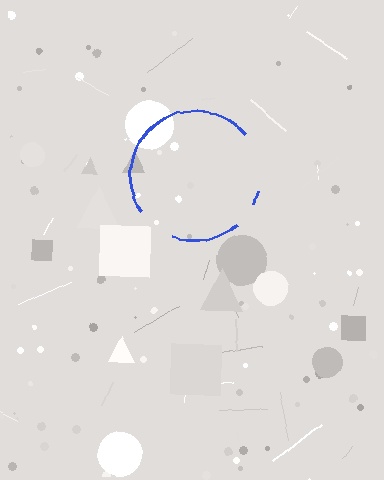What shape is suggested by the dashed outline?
The dashed outline suggests a circle.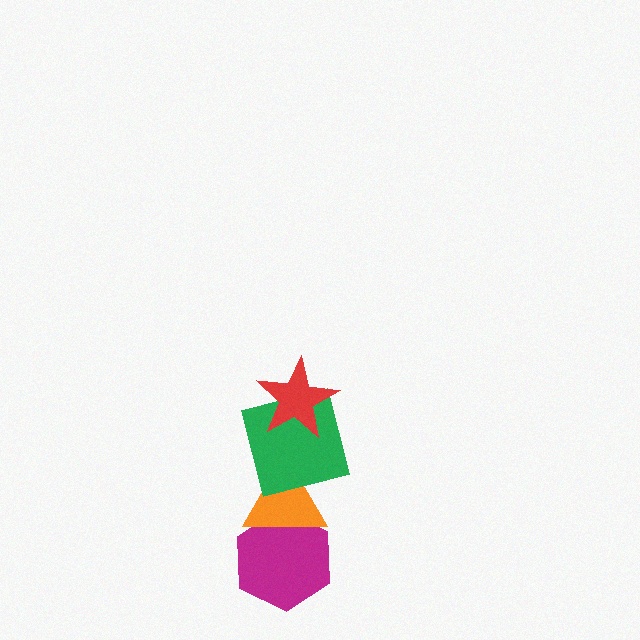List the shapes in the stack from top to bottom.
From top to bottom: the red star, the green square, the orange triangle, the magenta hexagon.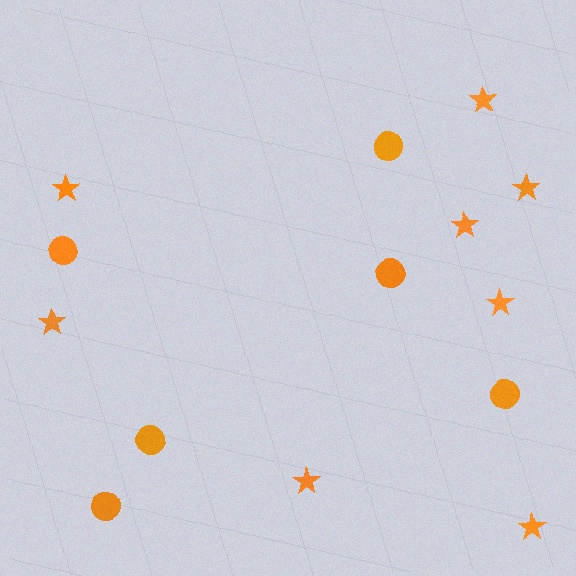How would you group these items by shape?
There are 2 groups: one group of circles (6) and one group of stars (8).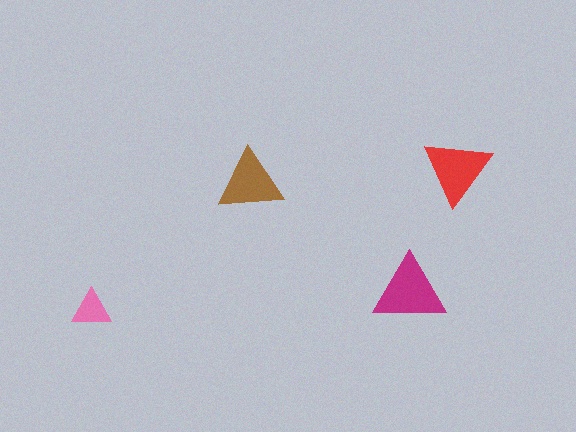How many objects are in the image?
There are 4 objects in the image.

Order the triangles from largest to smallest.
the magenta one, the red one, the brown one, the pink one.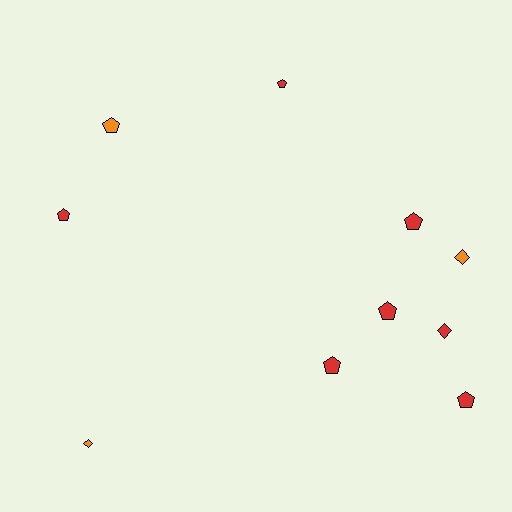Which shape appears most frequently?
Pentagon, with 7 objects.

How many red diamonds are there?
There is 1 red diamond.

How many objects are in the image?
There are 10 objects.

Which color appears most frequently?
Red, with 7 objects.